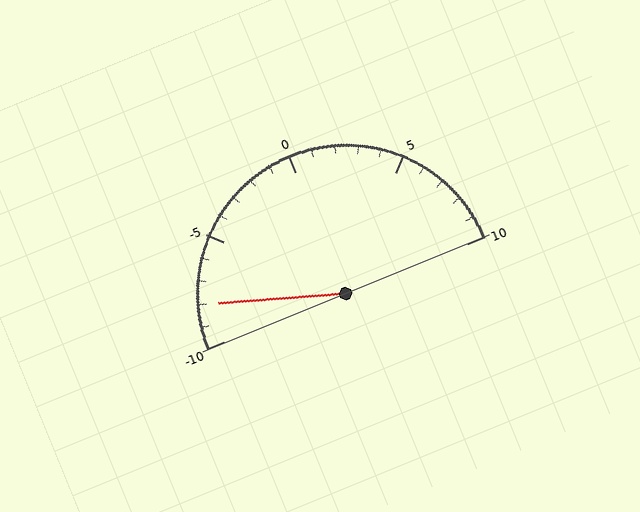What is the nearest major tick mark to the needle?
The nearest major tick mark is -10.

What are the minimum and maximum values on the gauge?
The gauge ranges from -10 to 10.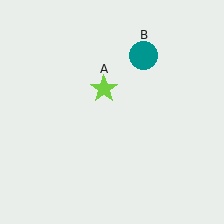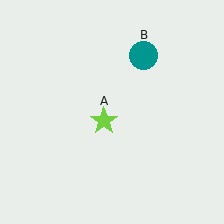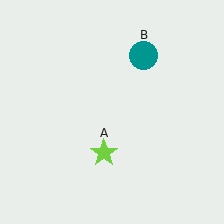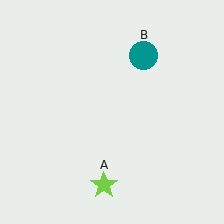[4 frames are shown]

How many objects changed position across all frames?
1 object changed position: lime star (object A).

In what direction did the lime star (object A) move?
The lime star (object A) moved down.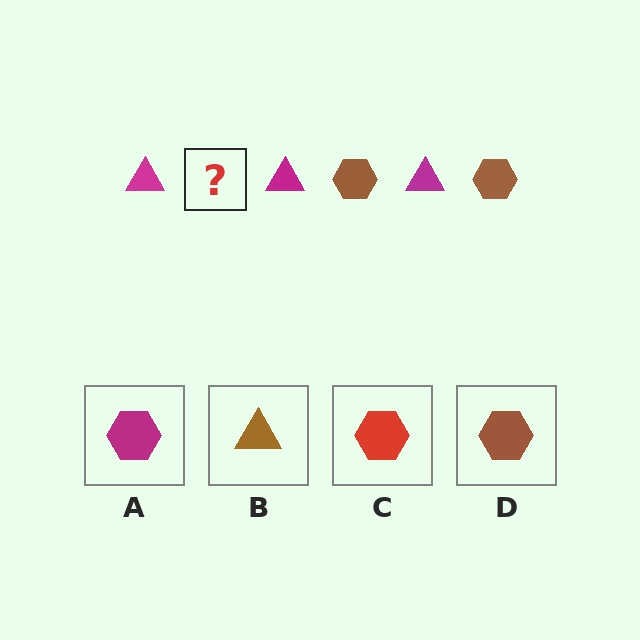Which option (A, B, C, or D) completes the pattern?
D.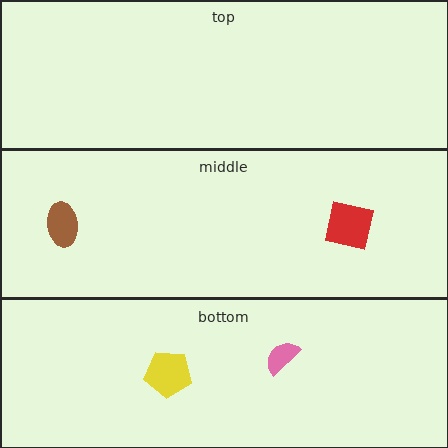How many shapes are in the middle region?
2.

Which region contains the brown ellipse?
The middle region.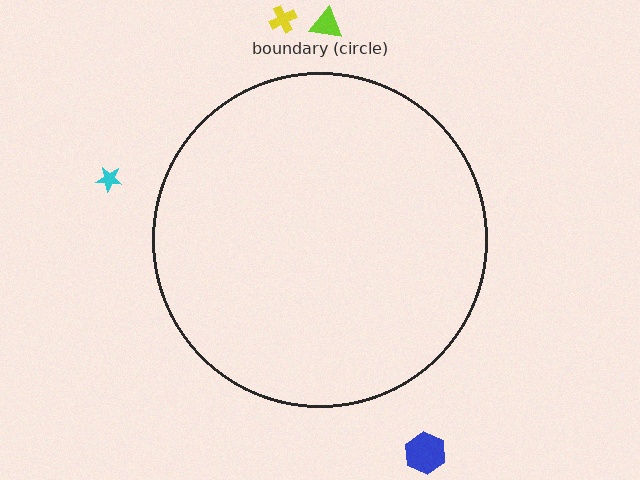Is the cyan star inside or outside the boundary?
Outside.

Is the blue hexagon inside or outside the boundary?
Outside.